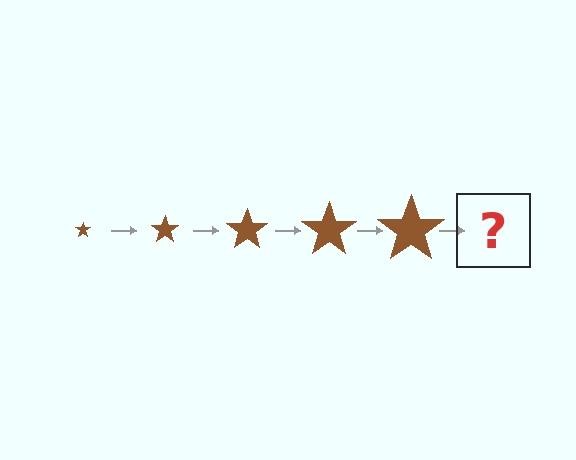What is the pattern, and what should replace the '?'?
The pattern is that the star gets progressively larger each step. The '?' should be a brown star, larger than the previous one.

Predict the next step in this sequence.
The next step is a brown star, larger than the previous one.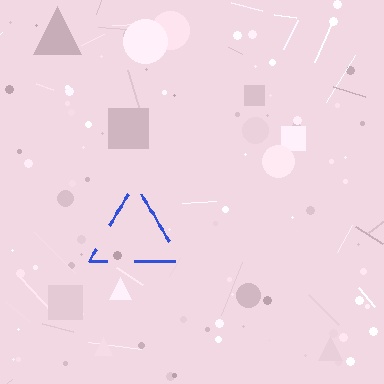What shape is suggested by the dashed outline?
The dashed outline suggests a triangle.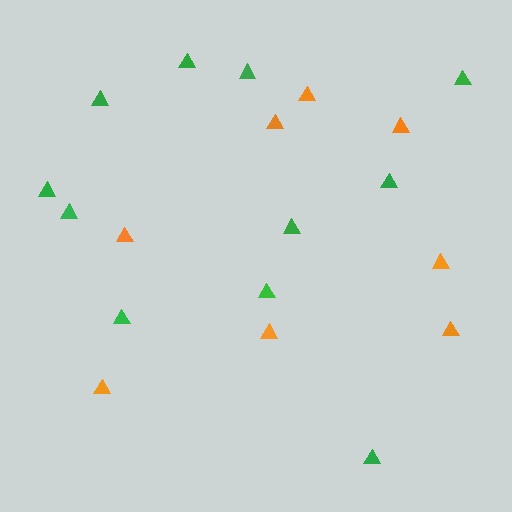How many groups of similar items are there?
There are 2 groups: one group of orange triangles (8) and one group of green triangles (11).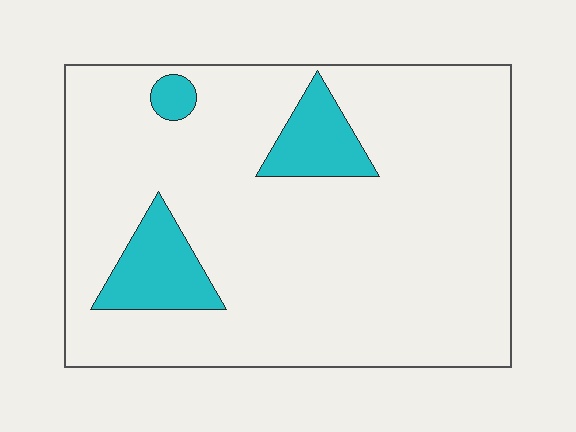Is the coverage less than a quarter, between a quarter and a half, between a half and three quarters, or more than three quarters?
Less than a quarter.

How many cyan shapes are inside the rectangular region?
3.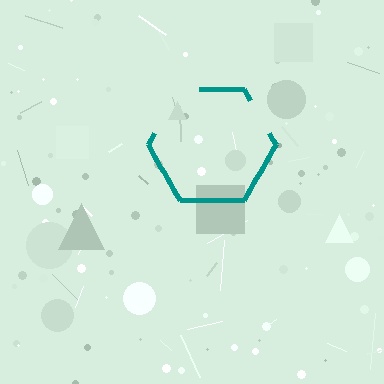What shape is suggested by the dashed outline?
The dashed outline suggests a hexagon.